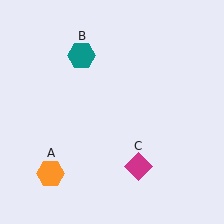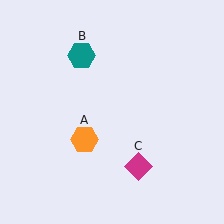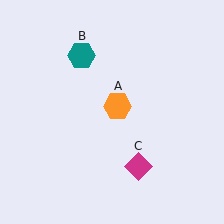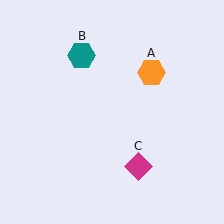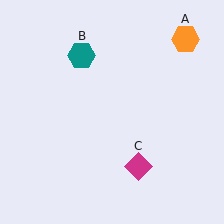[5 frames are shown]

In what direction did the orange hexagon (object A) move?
The orange hexagon (object A) moved up and to the right.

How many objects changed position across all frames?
1 object changed position: orange hexagon (object A).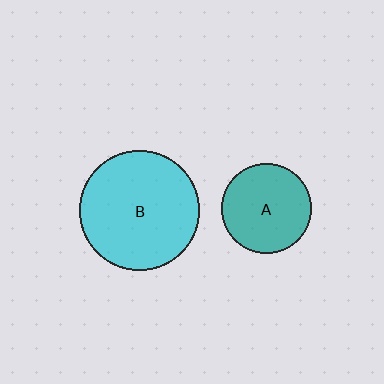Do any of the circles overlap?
No, none of the circles overlap.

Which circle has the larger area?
Circle B (cyan).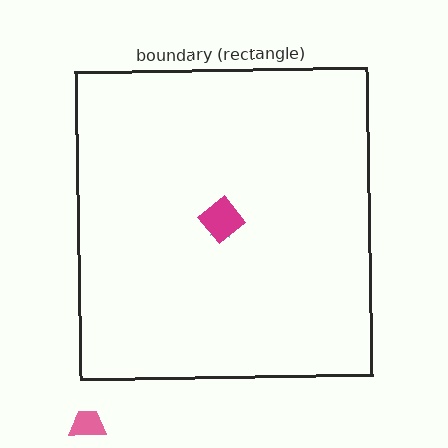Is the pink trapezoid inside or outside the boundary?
Outside.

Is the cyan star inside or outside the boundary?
Inside.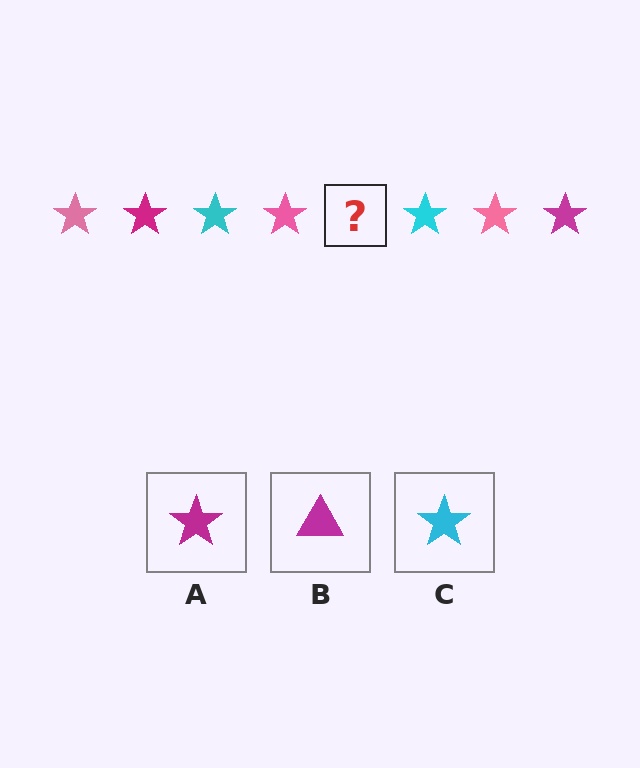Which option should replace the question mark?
Option A.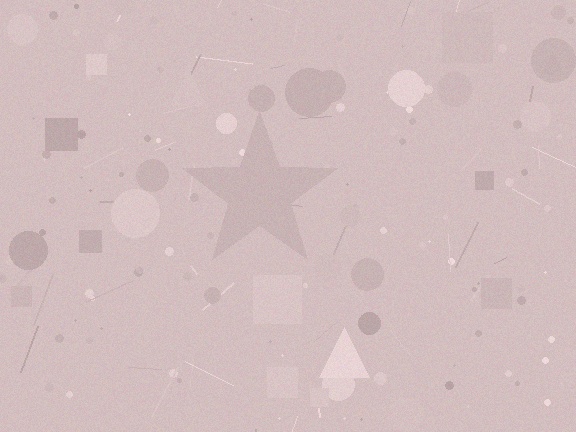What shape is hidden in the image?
A star is hidden in the image.